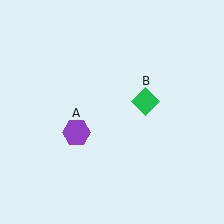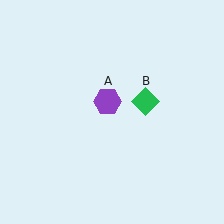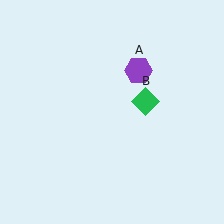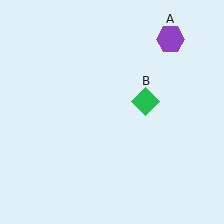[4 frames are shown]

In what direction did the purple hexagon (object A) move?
The purple hexagon (object A) moved up and to the right.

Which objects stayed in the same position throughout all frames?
Green diamond (object B) remained stationary.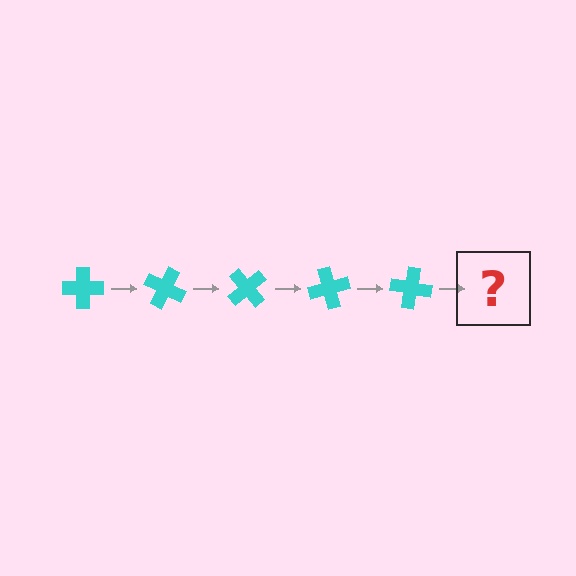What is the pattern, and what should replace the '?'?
The pattern is that the cross rotates 25 degrees each step. The '?' should be a cyan cross rotated 125 degrees.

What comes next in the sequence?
The next element should be a cyan cross rotated 125 degrees.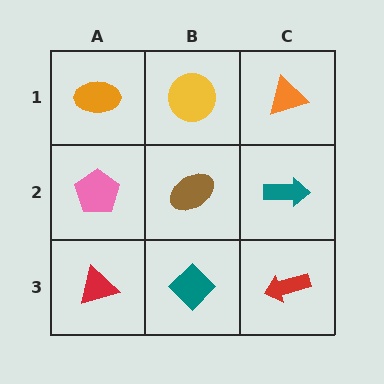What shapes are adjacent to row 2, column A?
An orange ellipse (row 1, column A), a red triangle (row 3, column A), a brown ellipse (row 2, column B).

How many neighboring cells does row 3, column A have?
2.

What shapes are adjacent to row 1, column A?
A pink pentagon (row 2, column A), a yellow circle (row 1, column B).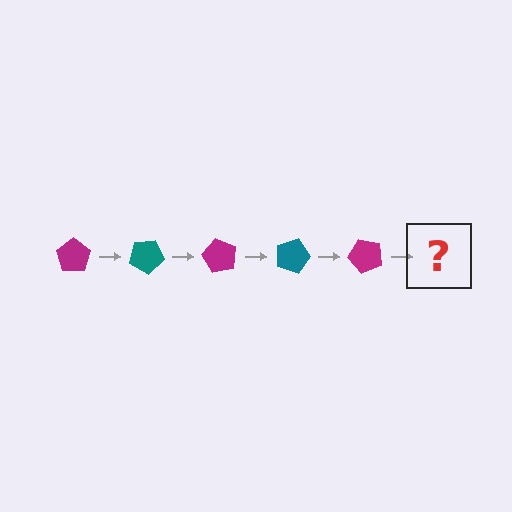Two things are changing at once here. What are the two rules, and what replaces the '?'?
The two rules are that it rotates 30 degrees each step and the color cycles through magenta and teal. The '?' should be a teal pentagon, rotated 150 degrees from the start.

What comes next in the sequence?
The next element should be a teal pentagon, rotated 150 degrees from the start.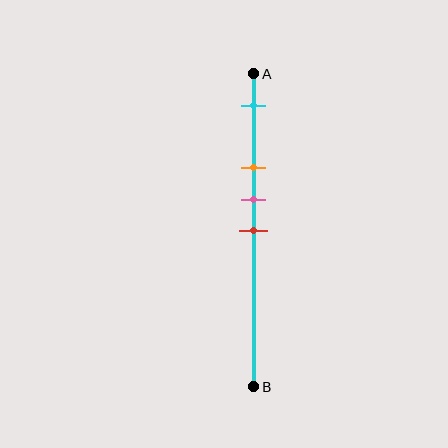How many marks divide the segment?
There are 4 marks dividing the segment.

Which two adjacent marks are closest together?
The pink and red marks are the closest adjacent pair.